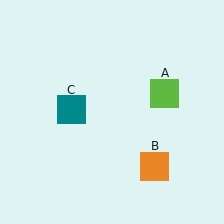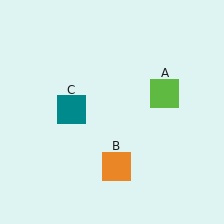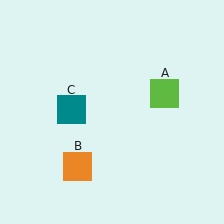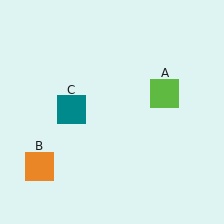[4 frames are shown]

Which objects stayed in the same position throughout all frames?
Lime square (object A) and teal square (object C) remained stationary.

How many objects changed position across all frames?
1 object changed position: orange square (object B).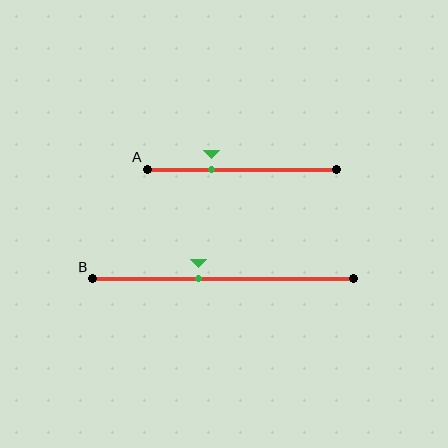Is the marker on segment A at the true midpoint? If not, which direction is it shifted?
No, the marker on segment A is shifted to the left by about 16% of the segment length.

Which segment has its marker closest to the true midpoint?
Segment B has its marker closest to the true midpoint.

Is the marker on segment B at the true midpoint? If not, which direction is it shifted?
No, the marker on segment B is shifted to the left by about 10% of the segment length.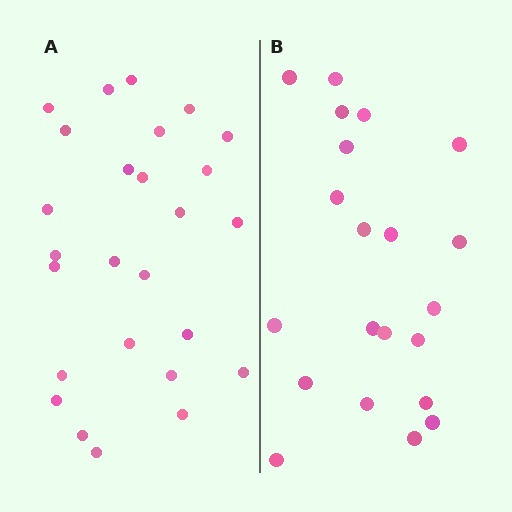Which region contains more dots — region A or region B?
Region A (the left region) has more dots.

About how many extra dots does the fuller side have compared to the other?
Region A has about 5 more dots than region B.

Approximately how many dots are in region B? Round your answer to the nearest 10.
About 20 dots. (The exact count is 21, which rounds to 20.)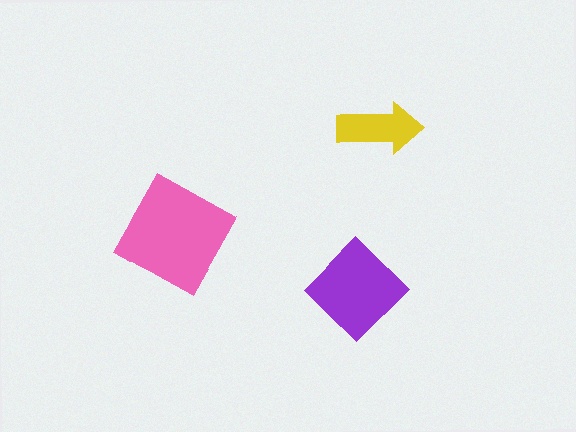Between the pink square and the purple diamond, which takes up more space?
The pink square.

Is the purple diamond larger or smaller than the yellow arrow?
Larger.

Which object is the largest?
The pink square.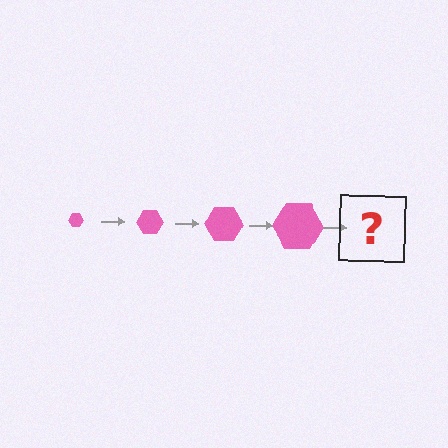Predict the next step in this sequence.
The next step is a pink hexagon, larger than the previous one.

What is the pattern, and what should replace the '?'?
The pattern is that the hexagon gets progressively larger each step. The '?' should be a pink hexagon, larger than the previous one.